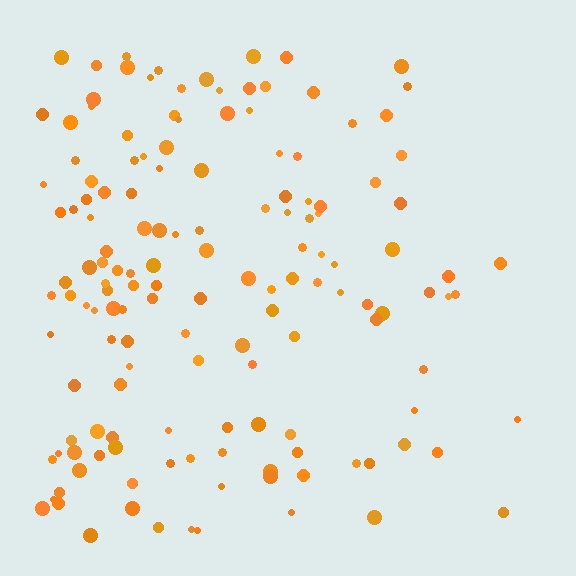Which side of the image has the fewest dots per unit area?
The right.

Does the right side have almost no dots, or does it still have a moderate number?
Still a moderate number, just noticeably fewer than the left.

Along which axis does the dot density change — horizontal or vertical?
Horizontal.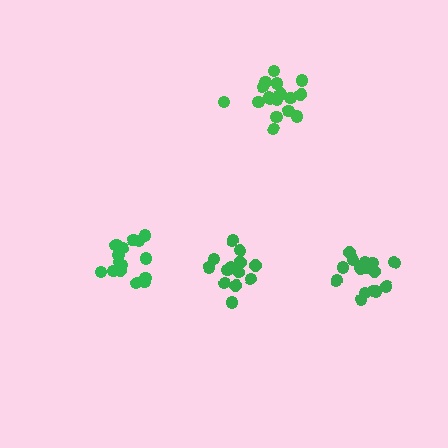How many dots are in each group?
Group 1: 17 dots, Group 2: 13 dots, Group 3: 16 dots, Group 4: 16 dots (62 total).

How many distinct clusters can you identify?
There are 4 distinct clusters.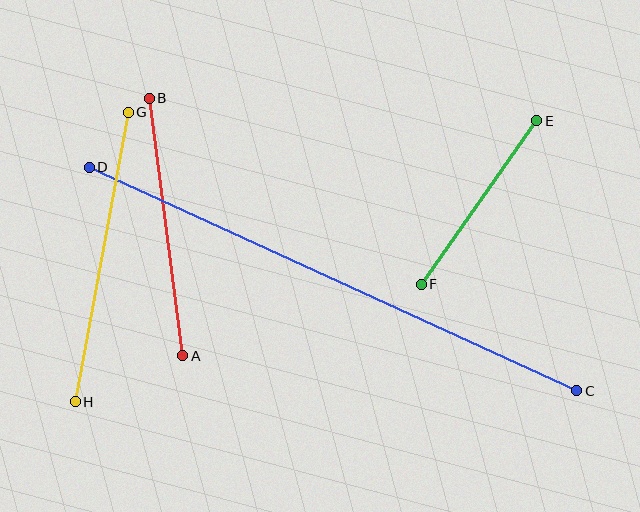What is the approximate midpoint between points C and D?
The midpoint is at approximately (333, 279) pixels.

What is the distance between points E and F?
The distance is approximately 200 pixels.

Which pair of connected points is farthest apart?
Points C and D are farthest apart.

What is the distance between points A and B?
The distance is approximately 260 pixels.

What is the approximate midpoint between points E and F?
The midpoint is at approximately (479, 203) pixels.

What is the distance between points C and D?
The distance is approximately 536 pixels.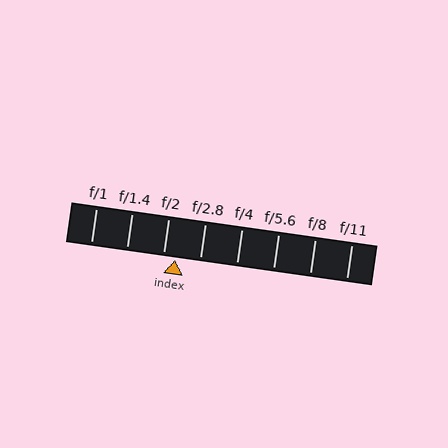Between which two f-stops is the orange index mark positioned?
The index mark is between f/2 and f/2.8.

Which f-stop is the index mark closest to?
The index mark is closest to f/2.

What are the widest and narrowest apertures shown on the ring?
The widest aperture shown is f/1 and the narrowest is f/11.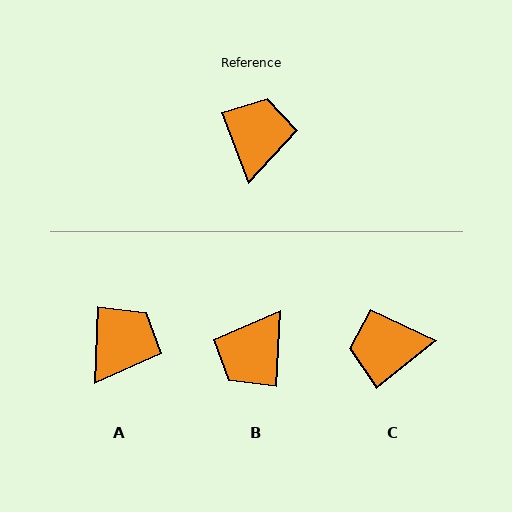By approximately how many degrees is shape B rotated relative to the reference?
Approximately 156 degrees counter-clockwise.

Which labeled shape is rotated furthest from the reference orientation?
B, about 156 degrees away.